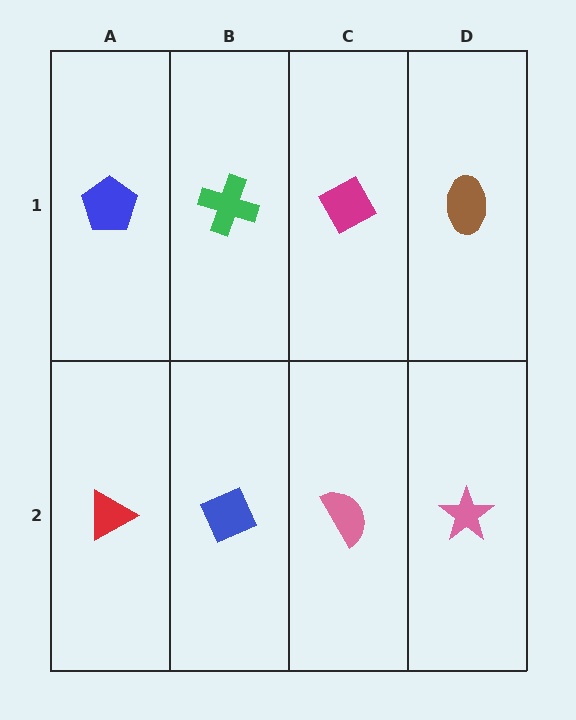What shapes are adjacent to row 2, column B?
A green cross (row 1, column B), a red triangle (row 2, column A), a pink semicircle (row 2, column C).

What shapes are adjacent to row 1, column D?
A pink star (row 2, column D), a magenta diamond (row 1, column C).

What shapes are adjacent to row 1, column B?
A blue diamond (row 2, column B), a blue pentagon (row 1, column A), a magenta diamond (row 1, column C).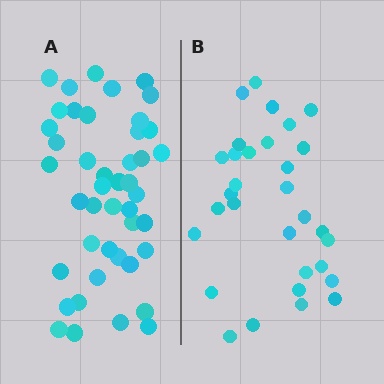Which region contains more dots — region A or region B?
Region A (the left region) has more dots.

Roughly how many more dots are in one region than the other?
Region A has approximately 15 more dots than region B.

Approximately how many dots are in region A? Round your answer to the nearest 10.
About 40 dots. (The exact count is 44, which rounds to 40.)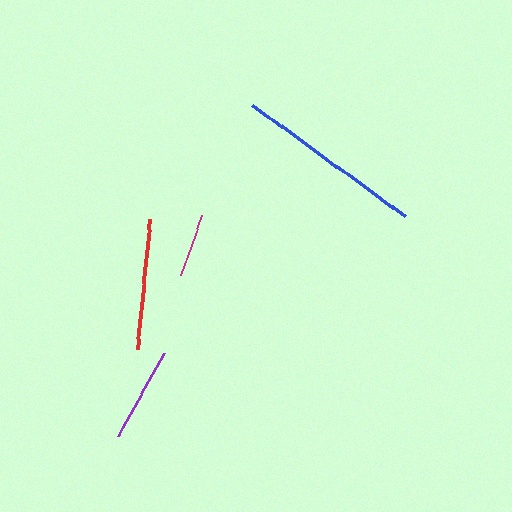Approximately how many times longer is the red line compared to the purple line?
The red line is approximately 1.4 times the length of the purple line.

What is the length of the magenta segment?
The magenta segment is approximately 64 pixels long.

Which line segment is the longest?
The blue line is the longest at approximately 188 pixels.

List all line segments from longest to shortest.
From longest to shortest: blue, red, purple, magenta.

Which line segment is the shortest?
The magenta line is the shortest at approximately 64 pixels.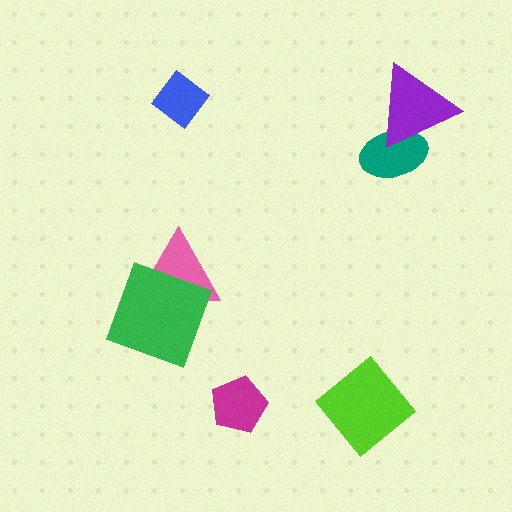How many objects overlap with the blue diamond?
0 objects overlap with the blue diamond.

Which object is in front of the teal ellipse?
The purple triangle is in front of the teal ellipse.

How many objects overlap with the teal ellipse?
1 object overlaps with the teal ellipse.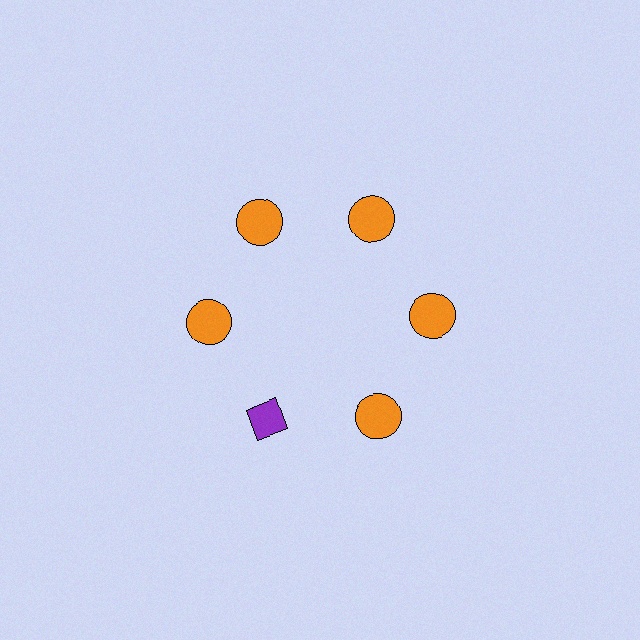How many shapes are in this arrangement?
There are 6 shapes arranged in a ring pattern.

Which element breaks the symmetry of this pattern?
The purple diamond at roughly the 7 o'clock position breaks the symmetry. All other shapes are orange circles.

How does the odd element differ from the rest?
It differs in both color (purple instead of orange) and shape (diamond instead of circle).